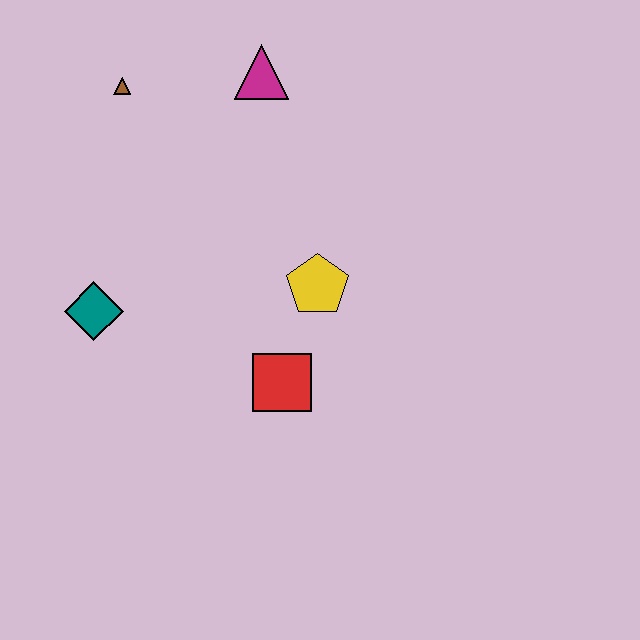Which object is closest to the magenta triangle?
The brown triangle is closest to the magenta triangle.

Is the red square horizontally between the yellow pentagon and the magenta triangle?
Yes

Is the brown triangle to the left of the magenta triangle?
Yes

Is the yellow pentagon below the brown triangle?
Yes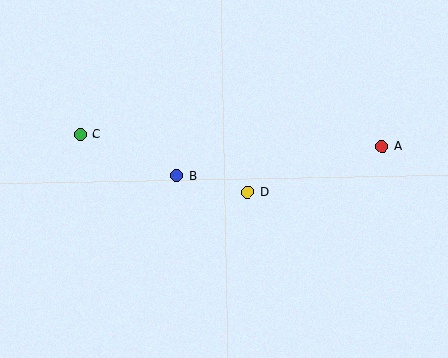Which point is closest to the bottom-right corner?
Point A is closest to the bottom-right corner.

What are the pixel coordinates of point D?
Point D is at (248, 192).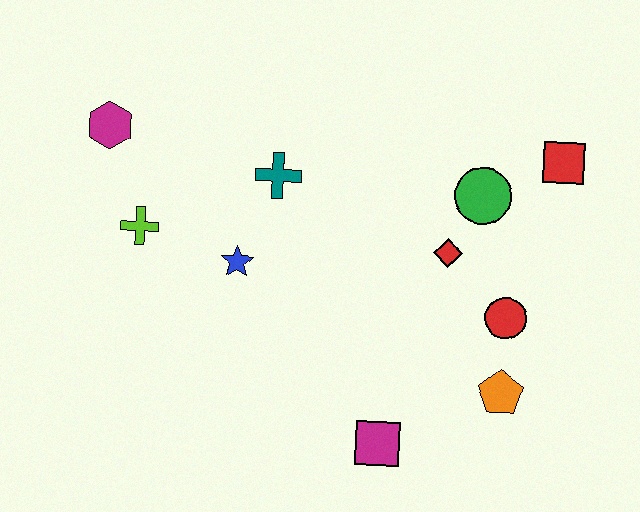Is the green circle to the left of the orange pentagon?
Yes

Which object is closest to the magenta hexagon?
The lime cross is closest to the magenta hexagon.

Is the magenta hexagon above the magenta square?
Yes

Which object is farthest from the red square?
The magenta hexagon is farthest from the red square.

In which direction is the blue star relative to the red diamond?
The blue star is to the left of the red diamond.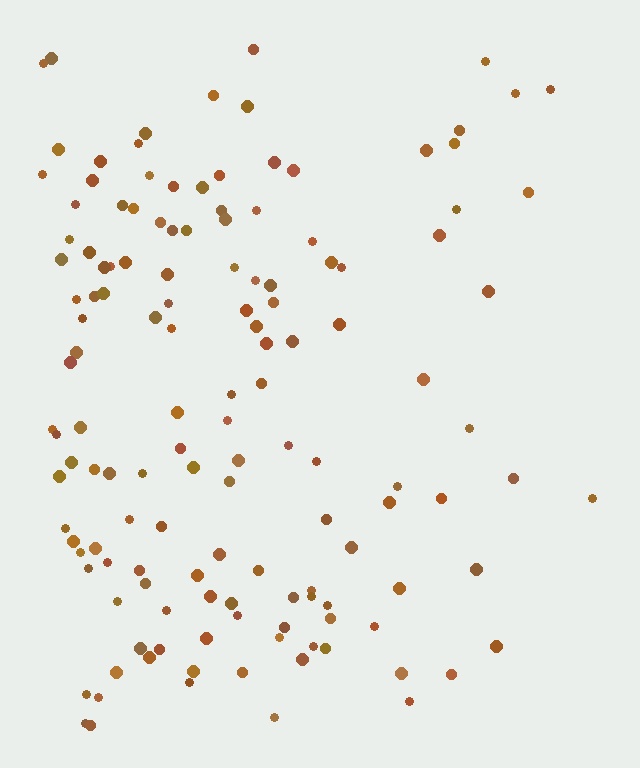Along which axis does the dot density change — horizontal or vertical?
Horizontal.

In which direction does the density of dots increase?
From right to left, with the left side densest.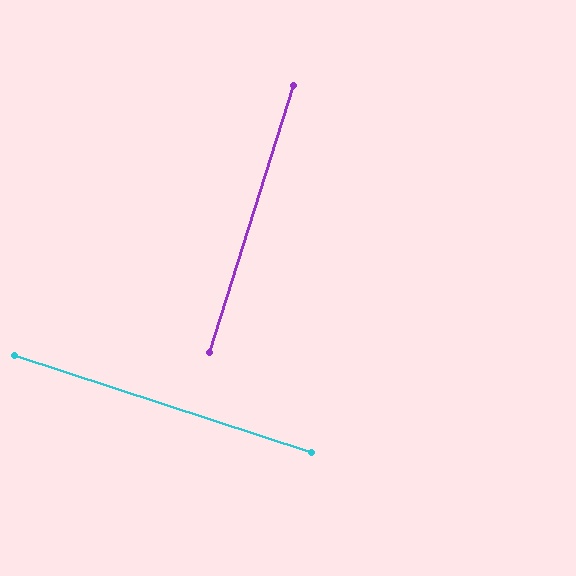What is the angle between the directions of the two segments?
Approximately 89 degrees.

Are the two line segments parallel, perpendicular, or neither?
Perpendicular — they meet at approximately 89°.